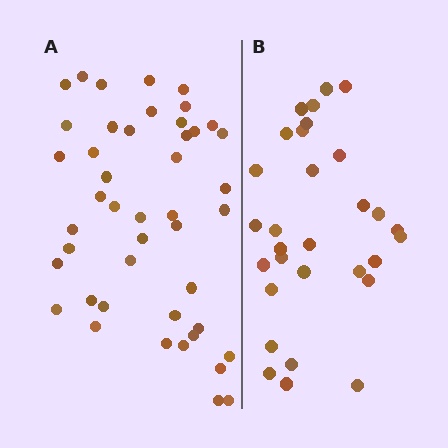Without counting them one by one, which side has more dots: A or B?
Region A (the left region) has more dots.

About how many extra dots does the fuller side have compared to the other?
Region A has approximately 15 more dots than region B.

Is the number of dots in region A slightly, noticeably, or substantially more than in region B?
Region A has substantially more. The ratio is roughly 1.5 to 1.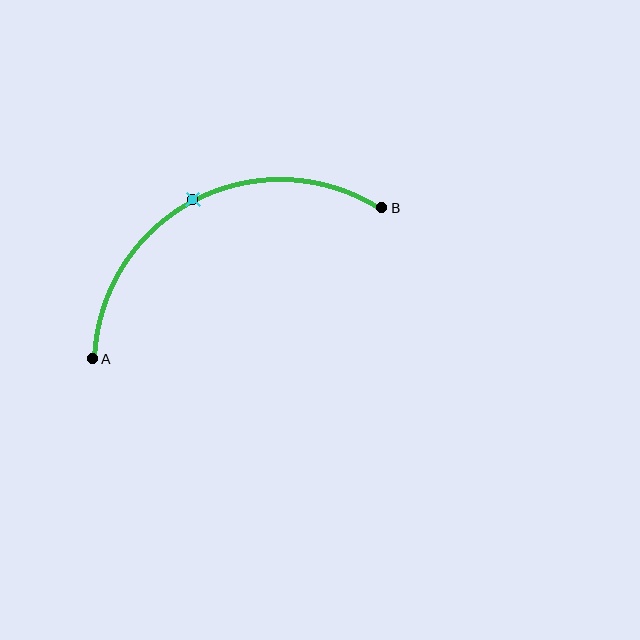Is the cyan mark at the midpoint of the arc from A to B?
Yes. The cyan mark lies on the arc at equal arc-length from both A and B — it is the arc midpoint.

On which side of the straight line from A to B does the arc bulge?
The arc bulges above the straight line connecting A and B.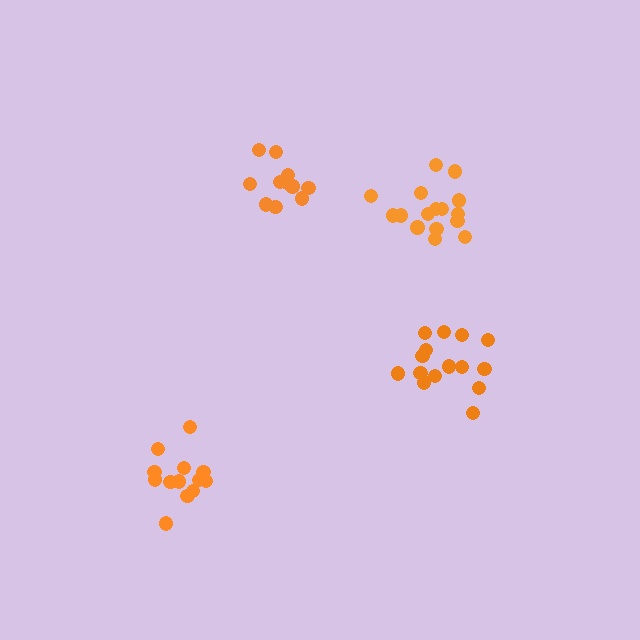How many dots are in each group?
Group 1: 16 dots, Group 2: 13 dots, Group 3: 11 dots, Group 4: 15 dots (55 total).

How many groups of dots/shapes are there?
There are 4 groups.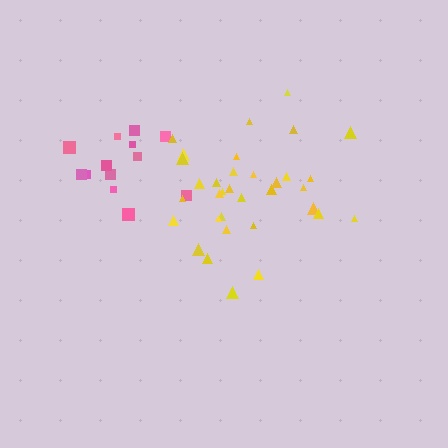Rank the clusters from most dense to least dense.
pink, yellow.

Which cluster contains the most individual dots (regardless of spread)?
Yellow (34).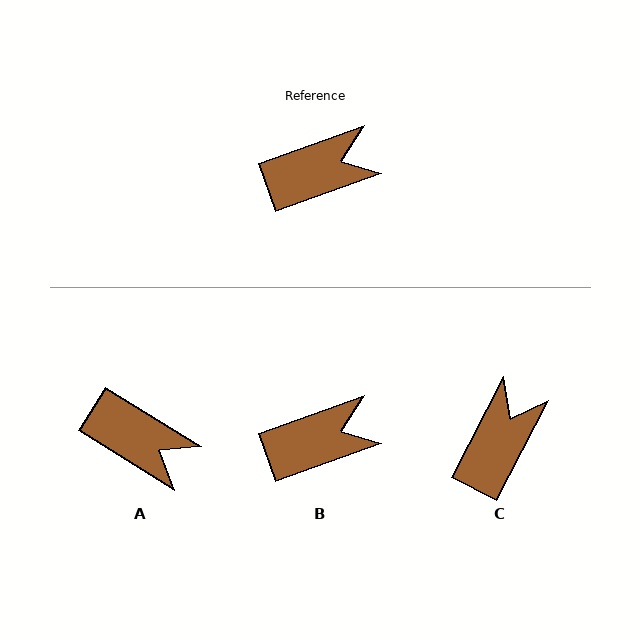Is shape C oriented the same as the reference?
No, it is off by about 42 degrees.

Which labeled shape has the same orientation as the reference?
B.